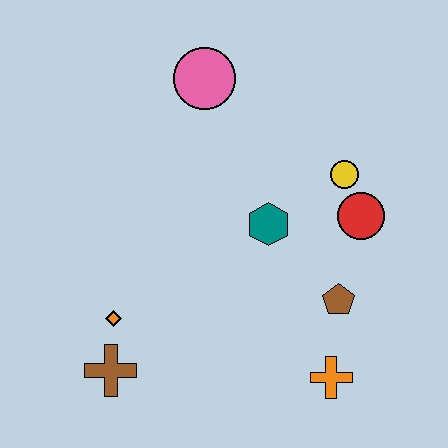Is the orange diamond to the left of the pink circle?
Yes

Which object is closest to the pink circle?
The teal hexagon is closest to the pink circle.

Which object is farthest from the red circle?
The brown cross is farthest from the red circle.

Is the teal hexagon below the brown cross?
No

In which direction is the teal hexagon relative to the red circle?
The teal hexagon is to the left of the red circle.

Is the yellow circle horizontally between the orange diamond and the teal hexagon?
No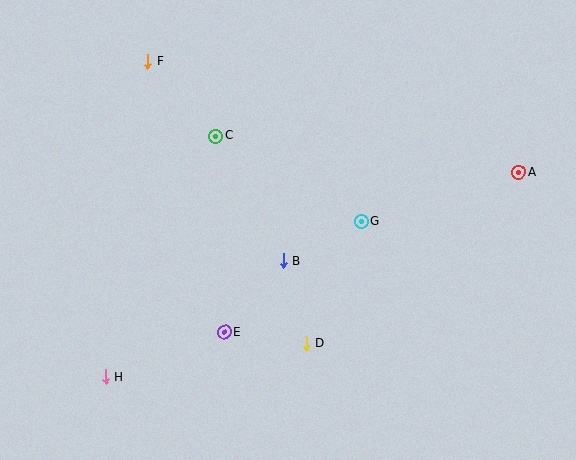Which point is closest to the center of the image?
Point B at (283, 261) is closest to the center.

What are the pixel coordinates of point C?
Point C is at (215, 136).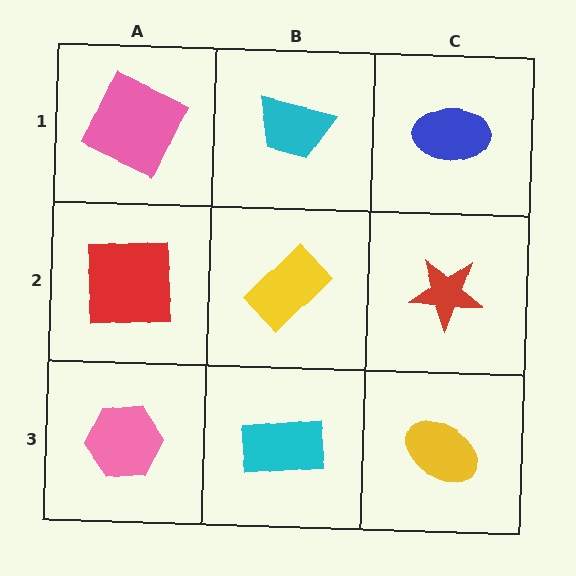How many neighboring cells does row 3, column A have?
2.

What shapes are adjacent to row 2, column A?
A pink square (row 1, column A), a pink hexagon (row 3, column A), a yellow rectangle (row 2, column B).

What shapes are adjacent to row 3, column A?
A red square (row 2, column A), a cyan rectangle (row 3, column B).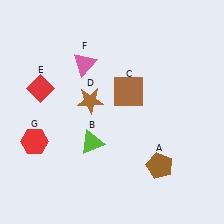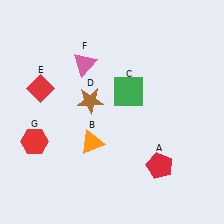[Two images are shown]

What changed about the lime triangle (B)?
In Image 1, B is lime. In Image 2, it changed to orange.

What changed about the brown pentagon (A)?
In Image 1, A is brown. In Image 2, it changed to red.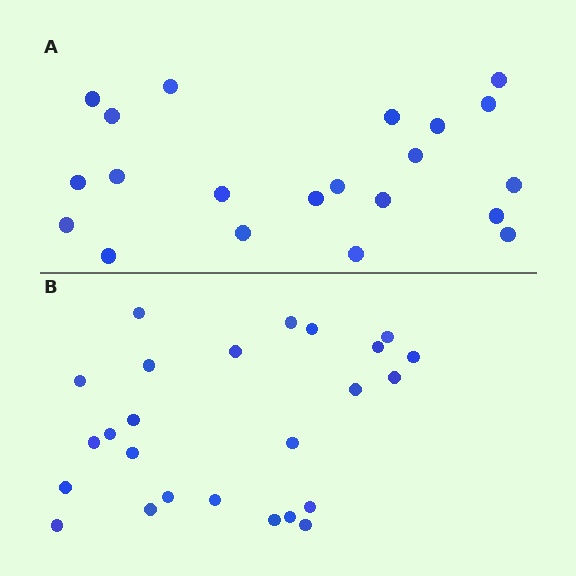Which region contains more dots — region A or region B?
Region B (the bottom region) has more dots.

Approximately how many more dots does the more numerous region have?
Region B has about 4 more dots than region A.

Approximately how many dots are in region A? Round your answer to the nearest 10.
About 20 dots. (The exact count is 21, which rounds to 20.)